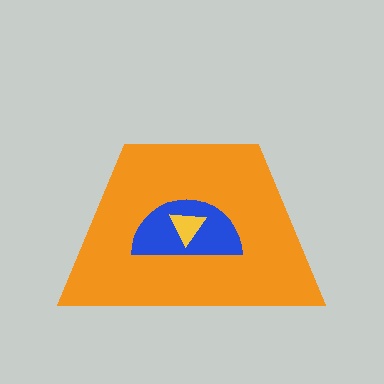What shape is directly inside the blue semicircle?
The yellow triangle.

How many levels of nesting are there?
3.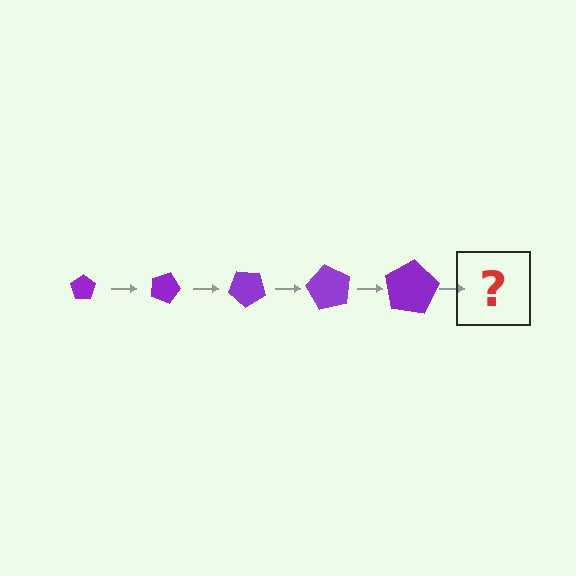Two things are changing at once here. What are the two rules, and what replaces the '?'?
The two rules are that the pentagon grows larger each step and it rotates 20 degrees each step. The '?' should be a pentagon, larger than the previous one and rotated 100 degrees from the start.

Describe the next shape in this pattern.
It should be a pentagon, larger than the previous one and rotated 100 degrees from the start.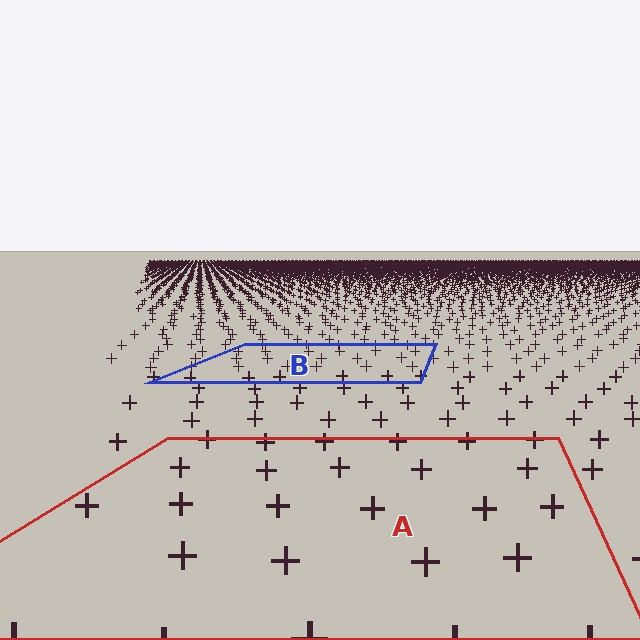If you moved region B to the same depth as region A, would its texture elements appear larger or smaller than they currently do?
They would appear larger. At a closer depth, the same texture elements are projected at a bigger on-screen size.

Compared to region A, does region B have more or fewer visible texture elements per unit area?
Region B has more texture elements per unit area — they are packed more densely because it is farther away.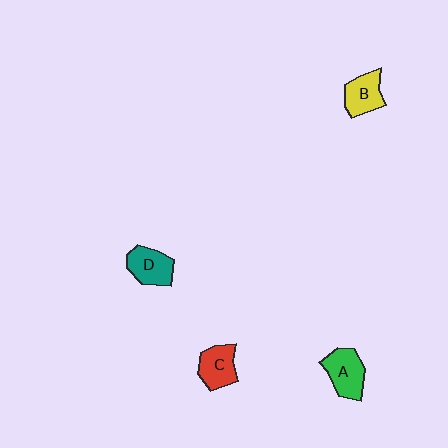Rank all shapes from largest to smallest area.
From largest to smallest: A (green), D (teal), C (red), B (yellow).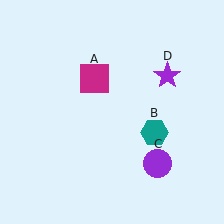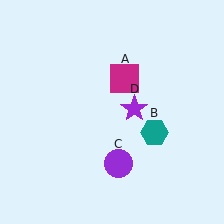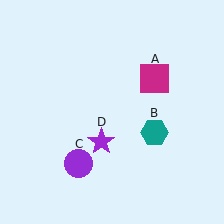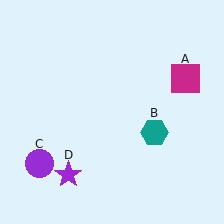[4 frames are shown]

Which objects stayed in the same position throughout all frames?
Teal hexagon (object B) remained stationary.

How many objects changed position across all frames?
3 objects changed position: magenta square (object A), purple circle (object C), purple star (object D).